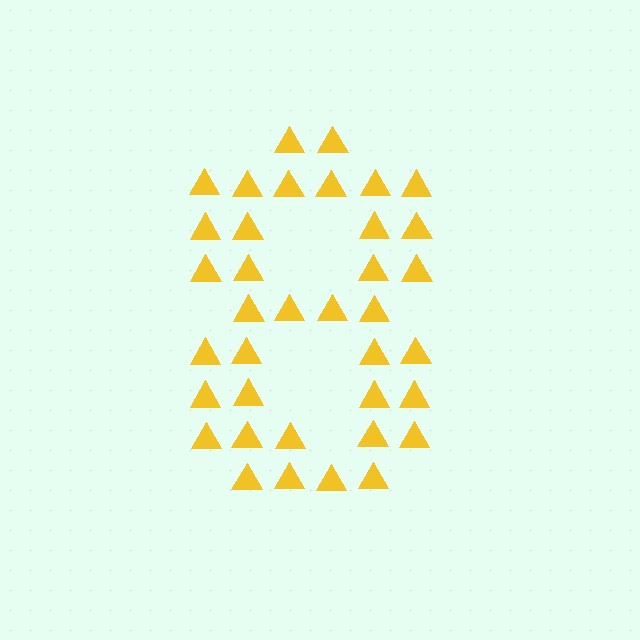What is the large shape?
The large shape is the digit 8.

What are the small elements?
The small elements are triangles.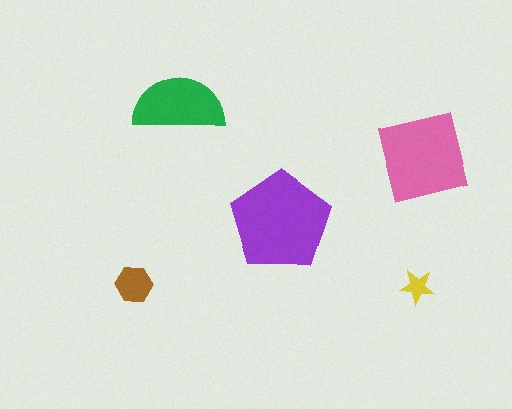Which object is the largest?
The purple pentagon.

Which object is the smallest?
The yellow star.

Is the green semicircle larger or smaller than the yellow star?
Larger.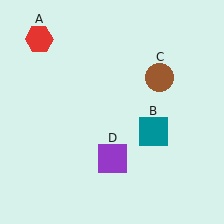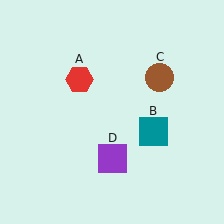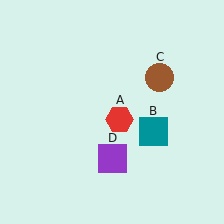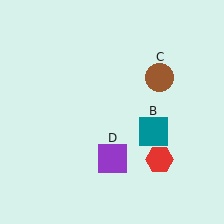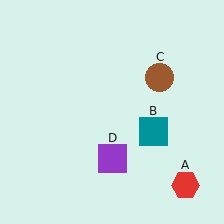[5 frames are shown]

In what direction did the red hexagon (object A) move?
The red hexagon (object A) moved down and to the right.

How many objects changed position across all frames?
1 object changed position: red hexagon (object A).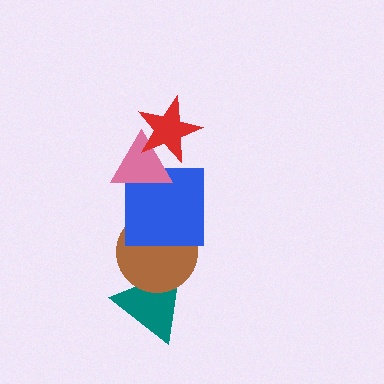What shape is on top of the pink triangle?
The red star is on top of the pink triangle.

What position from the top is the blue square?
The blue square is 3rd from the top.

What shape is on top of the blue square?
The pink triangle is on top of the blue square.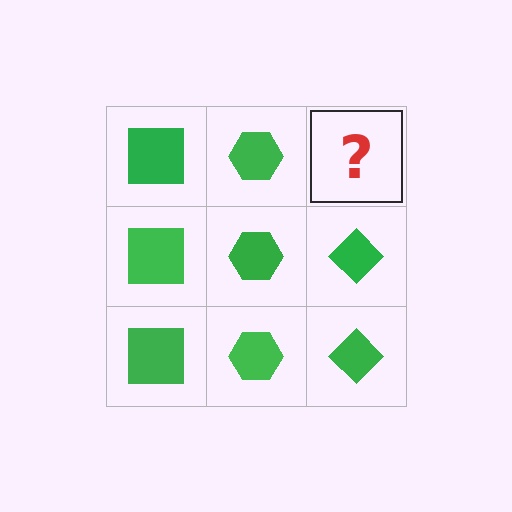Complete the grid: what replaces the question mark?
The question mark should be replaced with a green diamond.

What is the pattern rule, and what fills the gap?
The rule is that each column has a consistent shape. The gap should be filled with a green diamond.